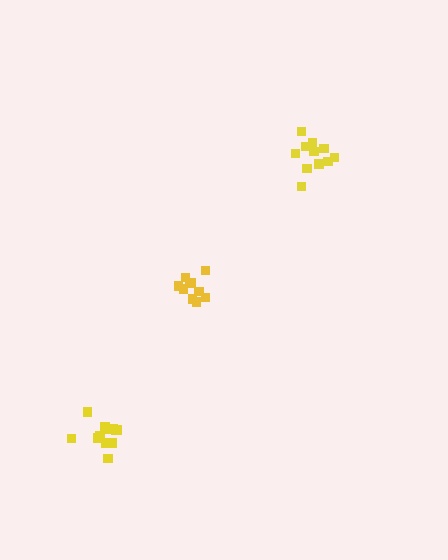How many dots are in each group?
Group 1: 10 dots, Group 2: 12 dots, Group 3: 11 dots (33 total).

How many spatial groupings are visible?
There are 3 spatial groupings.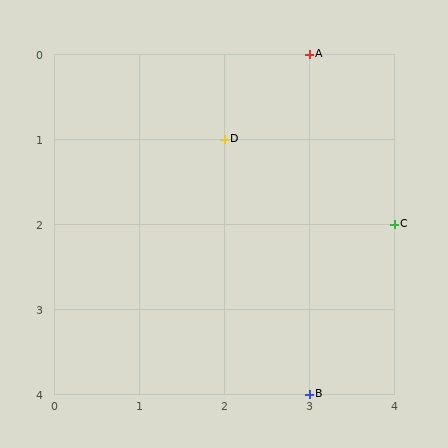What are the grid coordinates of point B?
Point B is at grid coordinates (3, 4).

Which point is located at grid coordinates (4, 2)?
Point C is at (4, 2).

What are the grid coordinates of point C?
Point C is at grid coordinates (4, 2).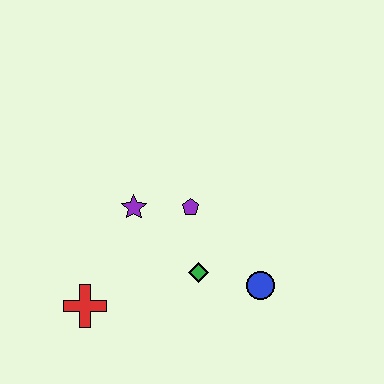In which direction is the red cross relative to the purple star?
The red cross is below the purple star.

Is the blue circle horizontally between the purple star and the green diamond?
No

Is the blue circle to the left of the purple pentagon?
No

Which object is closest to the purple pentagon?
The purple star is closest to the purple pentagon.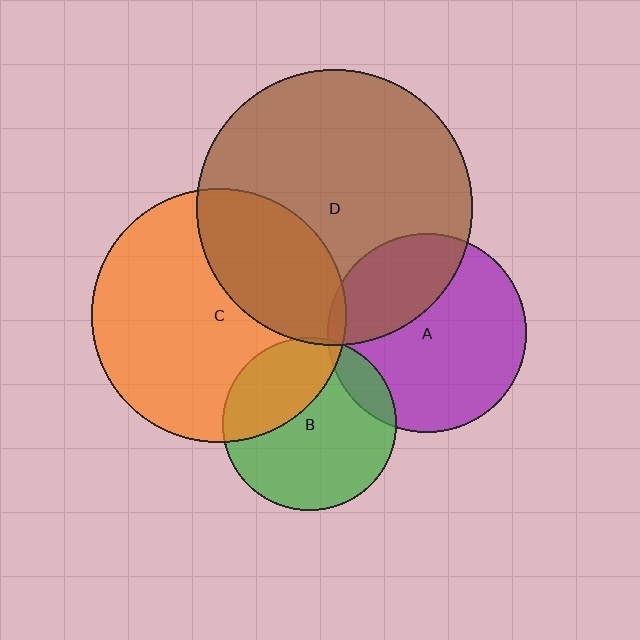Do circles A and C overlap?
Yes.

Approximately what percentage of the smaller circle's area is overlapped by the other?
Approximately 5%.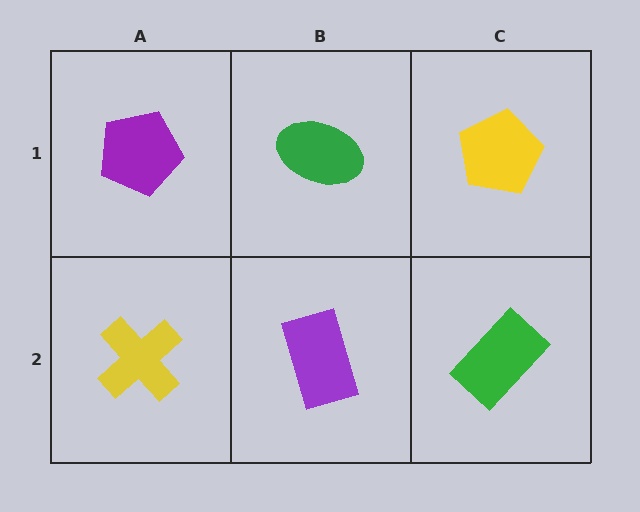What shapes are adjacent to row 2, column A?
A purple pentagon (row 1, column A), a purple rectangle (row 2, column B).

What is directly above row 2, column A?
A purple pentagon.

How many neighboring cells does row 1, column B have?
3.